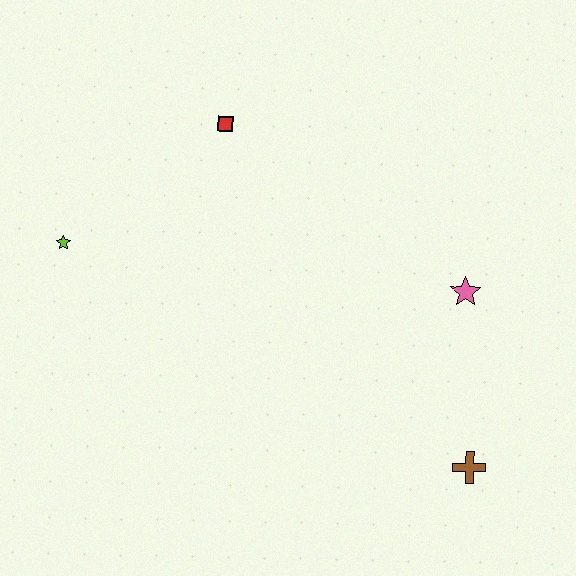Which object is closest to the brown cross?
The pink star is closest to the brown cross.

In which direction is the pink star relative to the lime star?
The pink star is to the right of the lime star.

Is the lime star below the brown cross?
No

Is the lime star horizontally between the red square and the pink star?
No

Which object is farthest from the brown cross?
The lime star is farthest from the brown cross.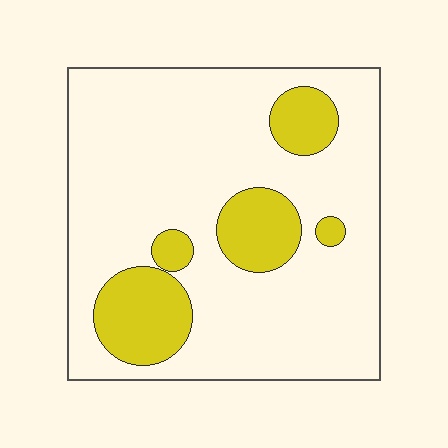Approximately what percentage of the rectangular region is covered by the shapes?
Approximately 20%.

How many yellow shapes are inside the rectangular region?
5.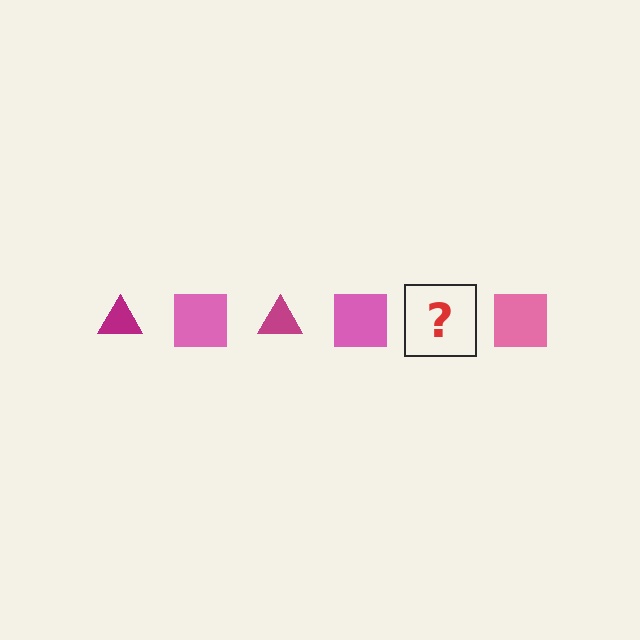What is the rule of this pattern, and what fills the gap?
The rule is that the pattern alternates between magenta triangle and pink square. The gap should be filled with a magenta triangle.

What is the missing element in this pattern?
The missing element is a magenta triangle.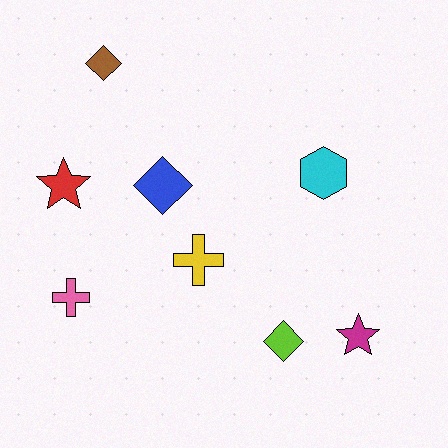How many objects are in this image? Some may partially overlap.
There are 8 objects.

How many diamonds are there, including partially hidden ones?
There are 3 diamonds.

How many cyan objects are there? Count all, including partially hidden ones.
There is 1 cyan object.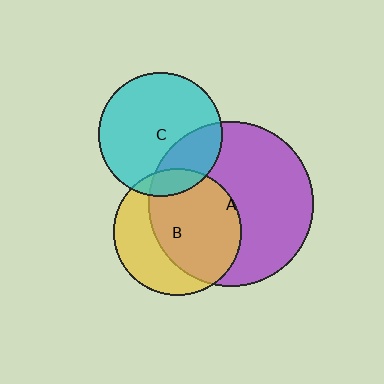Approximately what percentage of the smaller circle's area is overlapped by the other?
Approximately 65%.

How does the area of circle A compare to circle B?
Approximately 1.7 times.